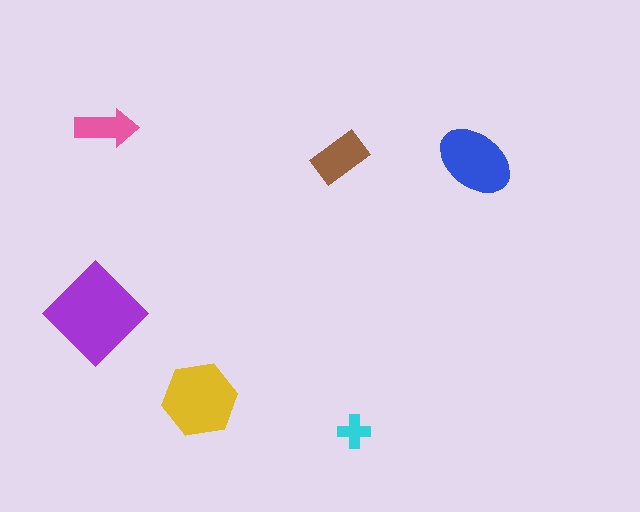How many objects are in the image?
There are 6 objects in the image.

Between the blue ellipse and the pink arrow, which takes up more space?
The blue ellipse.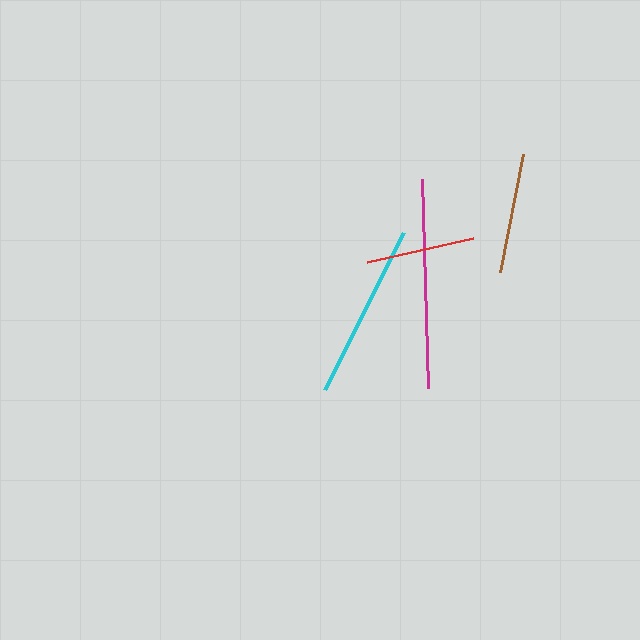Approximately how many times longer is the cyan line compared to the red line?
The cyan line is approximately 1.6 times the length of the red line.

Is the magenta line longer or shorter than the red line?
The magenta line is longer than the red line.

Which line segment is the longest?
The magenta line is the longest at approximately 209 pixels.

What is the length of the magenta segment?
The magenta segment is approximately 209 pixels long.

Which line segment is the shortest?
The red line is the shortest at approximately 108 pixels.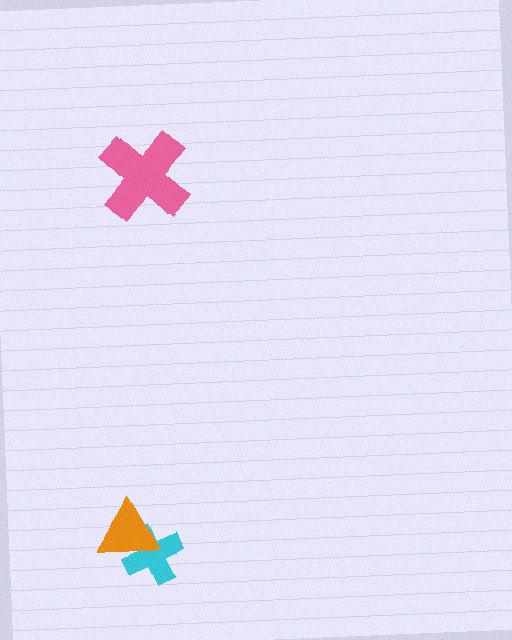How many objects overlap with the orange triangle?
1 object overlaps with the orange triangle.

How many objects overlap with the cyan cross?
1 object overlaps with the cyan cross.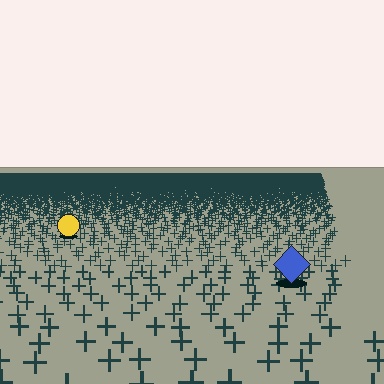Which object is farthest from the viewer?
The yellow circle is farthest from the viewer. It appears smaller and the ground texture around it is denser.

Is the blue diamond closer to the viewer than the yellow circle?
Yes. The blue diamond is closer — you can tell from the texture gradient: the ground texture is coarser near it.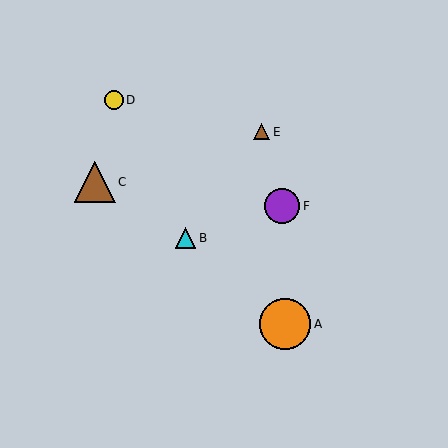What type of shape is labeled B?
Shape B is a cyan triangle.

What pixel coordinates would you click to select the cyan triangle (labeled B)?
Click at (186, 238) to select the cyan triangle B.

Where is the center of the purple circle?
The center of the purple circle is at (282, 206).